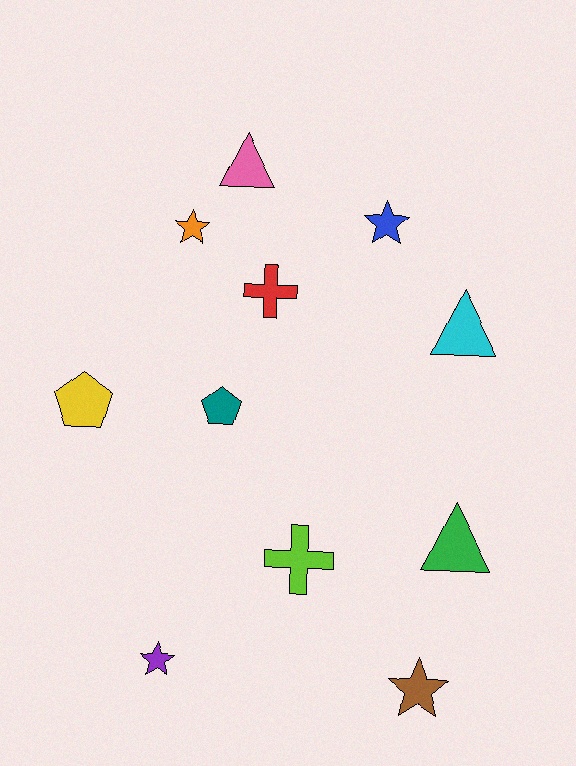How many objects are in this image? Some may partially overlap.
There are 11 objects.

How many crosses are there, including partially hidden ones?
There are 2 crosses.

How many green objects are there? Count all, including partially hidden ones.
There is 1 green object.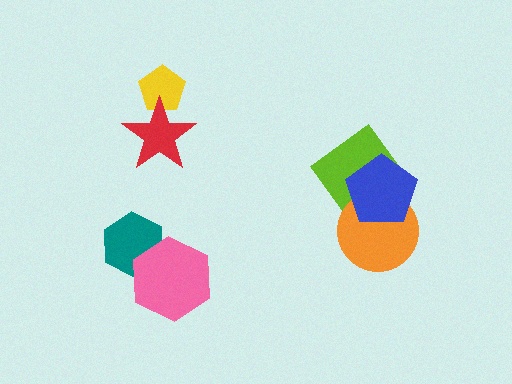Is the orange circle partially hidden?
Yes, it is partially covered by another shape.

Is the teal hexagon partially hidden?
Yes, it is partially covered by another shape.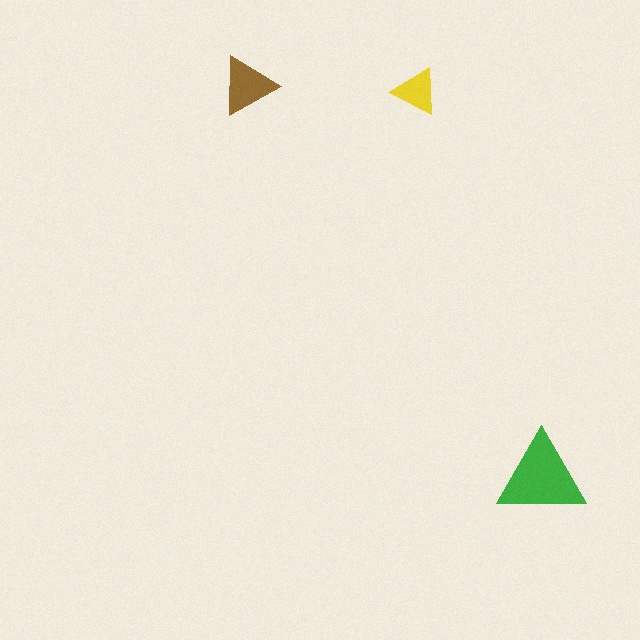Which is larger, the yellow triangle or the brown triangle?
The brown one.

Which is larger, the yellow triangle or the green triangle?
The green one.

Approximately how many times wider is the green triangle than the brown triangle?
About 1.5 times wider.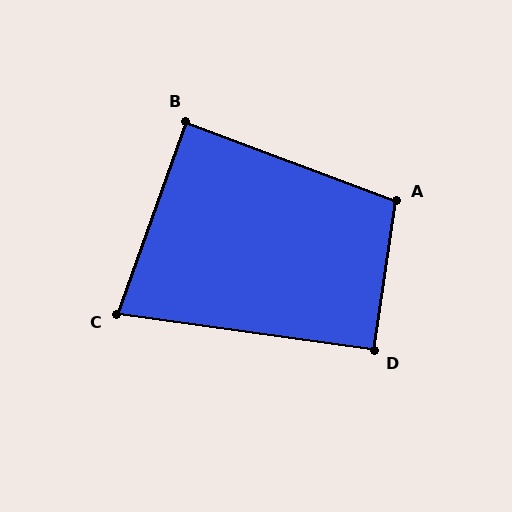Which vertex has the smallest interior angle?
C, at approximately 78 degrees.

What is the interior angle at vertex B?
Approximately 89 degrees (approximately right).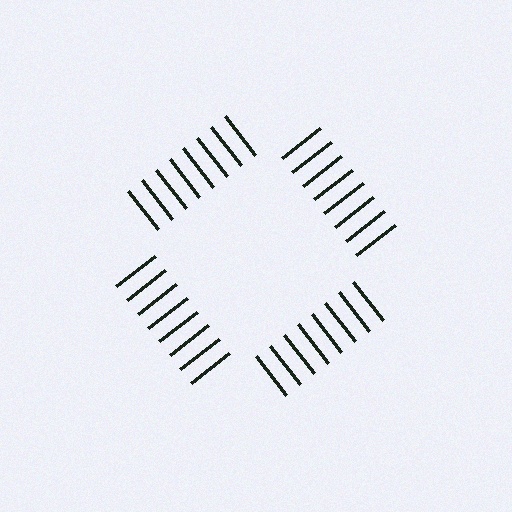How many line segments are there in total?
32 — 8 along each of the 4 edges.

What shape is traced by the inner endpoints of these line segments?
An illusory square — the line segments terminate on its edges but no continuous stroke is drawn.